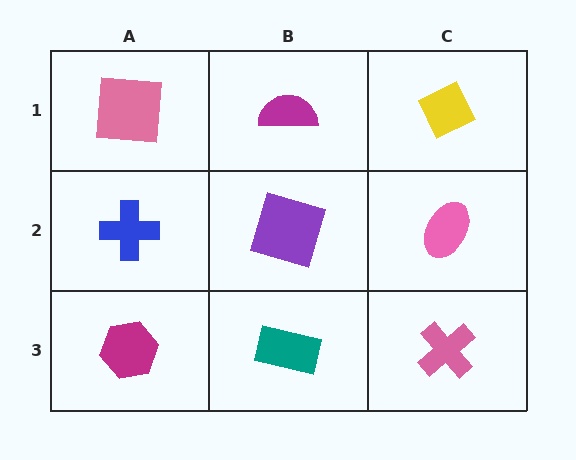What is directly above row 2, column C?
A yellow diamond.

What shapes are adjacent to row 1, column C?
A pink ellipse (row 2, column C), a magenta semicircle (row 1, column B).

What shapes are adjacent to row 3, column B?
A purple square (row 2, column B), a magenta hexagon (row 3, column A), a pink cross (row 3, column C).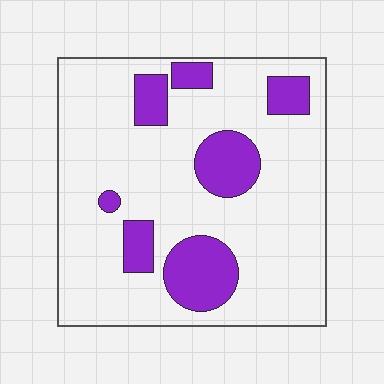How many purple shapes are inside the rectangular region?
7.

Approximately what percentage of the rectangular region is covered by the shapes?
Approximately 20%.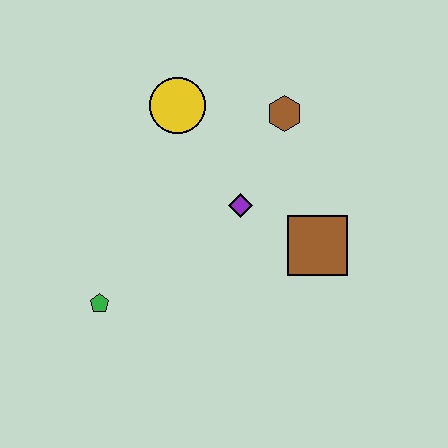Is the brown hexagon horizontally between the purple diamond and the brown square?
Yes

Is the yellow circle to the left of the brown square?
Yes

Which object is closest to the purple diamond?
The brown square is closest to the purple diamond.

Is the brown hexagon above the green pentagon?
Yes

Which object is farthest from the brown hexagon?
The green pentagon is farthest from the brown hexagon.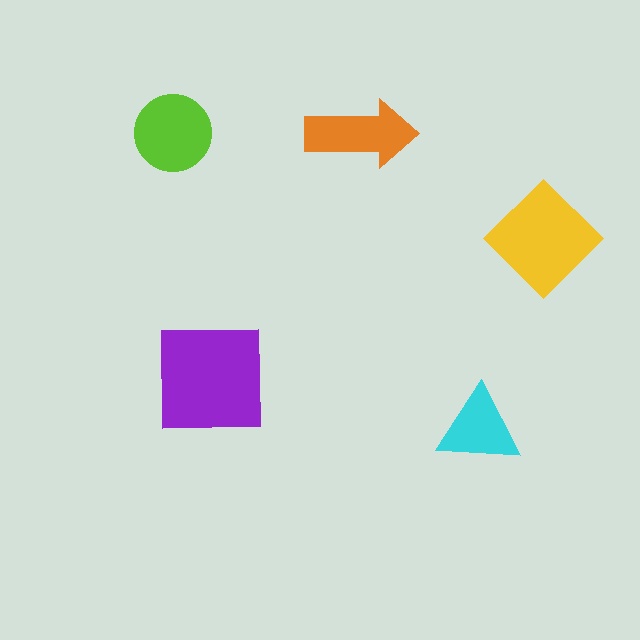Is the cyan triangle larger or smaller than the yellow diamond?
Smaller.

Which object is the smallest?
The cyan triangle.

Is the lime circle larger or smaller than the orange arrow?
Larger.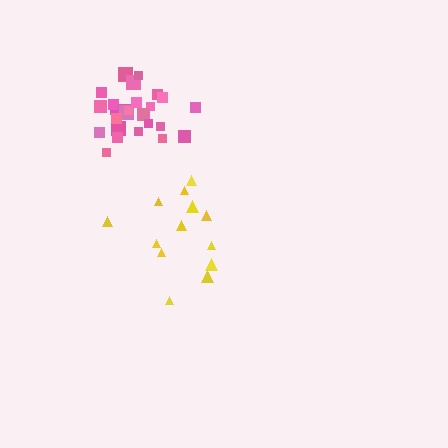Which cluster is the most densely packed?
Pink.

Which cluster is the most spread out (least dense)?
Yellow.